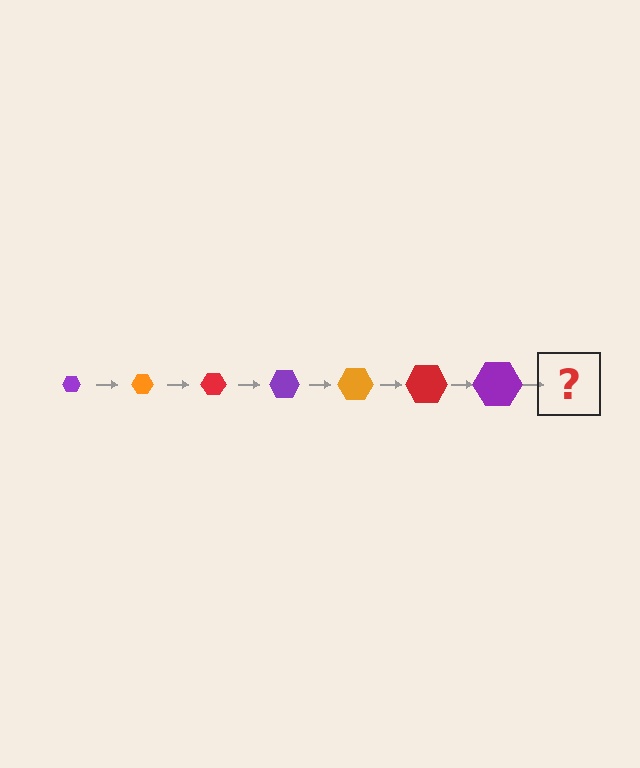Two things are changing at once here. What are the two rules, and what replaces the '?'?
The two rules are that the hexagon grows larger each step and the color cycles through purple, orange, and red. The '?' should be an orange hexagon, larger than the previous one.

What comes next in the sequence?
The next element should be an orange hexagon, larger than the previous one.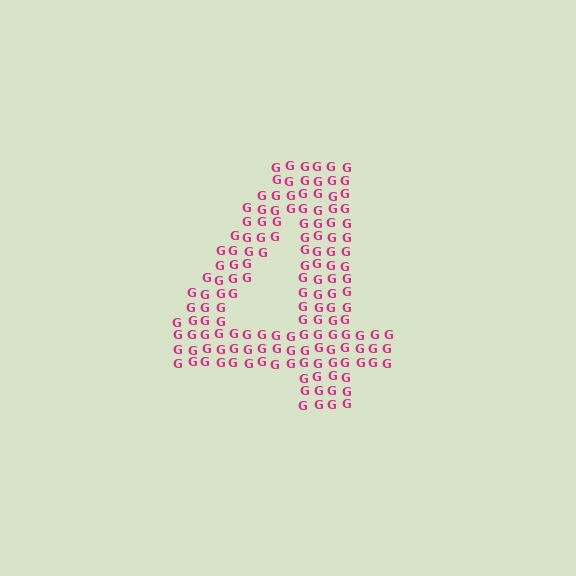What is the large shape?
The large shape is the digit 4.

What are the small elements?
The small elements are letter G's.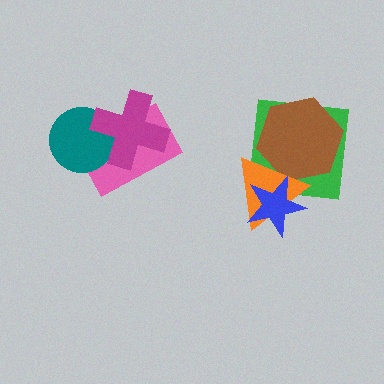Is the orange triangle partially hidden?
Yes, it is partially covered by another shape.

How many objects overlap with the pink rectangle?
2 objects overlap with the pink rectangle.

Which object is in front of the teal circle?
The magenta cross is in front of the teal circle.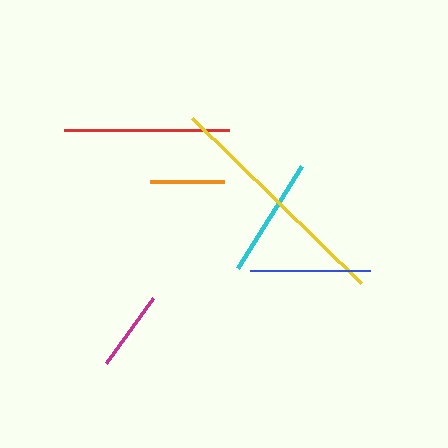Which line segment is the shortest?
The orange line is the shortest at approximately 74 pixels.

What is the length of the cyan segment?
The cyan segment is approximately 121 pixels long.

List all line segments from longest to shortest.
From longest to shortest: yellow, red, cyan, blue, magenta, orange.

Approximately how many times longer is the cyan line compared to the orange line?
The cyan line is approximately 1.6 times the length of the orange line.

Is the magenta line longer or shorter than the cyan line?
The cyan line is longer than the magenta line.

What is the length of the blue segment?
The blue segment is approximately 120 pixels long.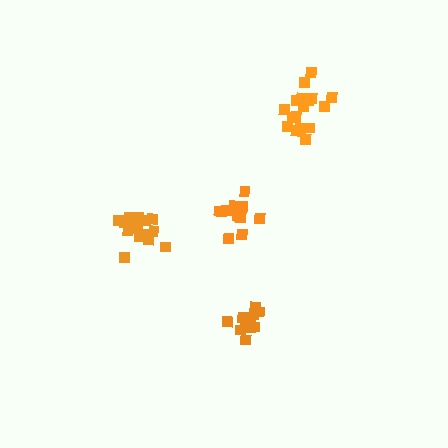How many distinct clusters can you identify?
There are 4 distinct clusters.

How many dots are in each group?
Group 1: 12 dots, Group 2: 12 dots, Group 3: 18 dots, Group 4: 15 dots (57 total).